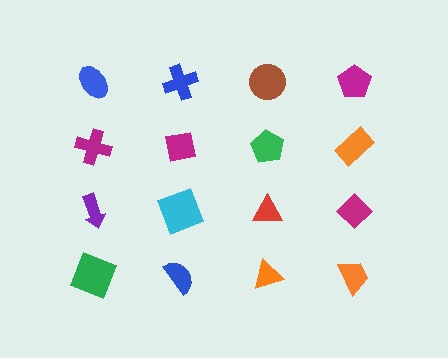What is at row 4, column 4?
An orange trapezoid.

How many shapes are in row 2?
4 shapes.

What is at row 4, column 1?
A green square.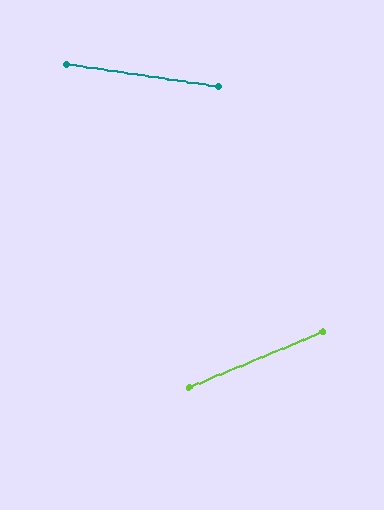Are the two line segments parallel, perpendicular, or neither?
Neither parallel nor perpendicular — they differ by about 31°.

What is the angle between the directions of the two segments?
Approximately 31 degrees.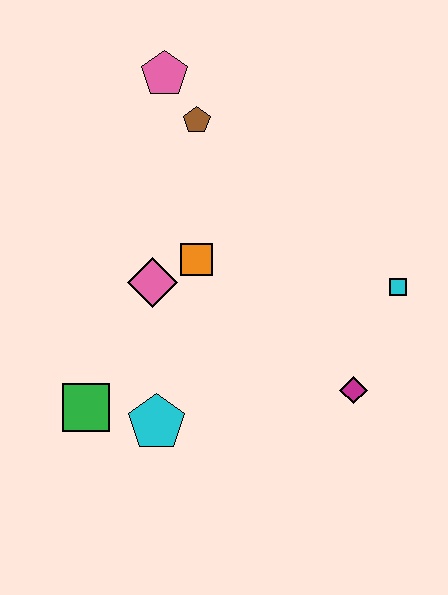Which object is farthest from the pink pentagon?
The magenta diamond is farthest from the pink pentagon.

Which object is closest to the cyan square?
The magenta diamond is closest to the cyan square.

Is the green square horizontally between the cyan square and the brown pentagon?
No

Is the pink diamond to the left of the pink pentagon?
Yes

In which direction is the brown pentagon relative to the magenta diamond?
The brown pentagon is above the magenta diamond.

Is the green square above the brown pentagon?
No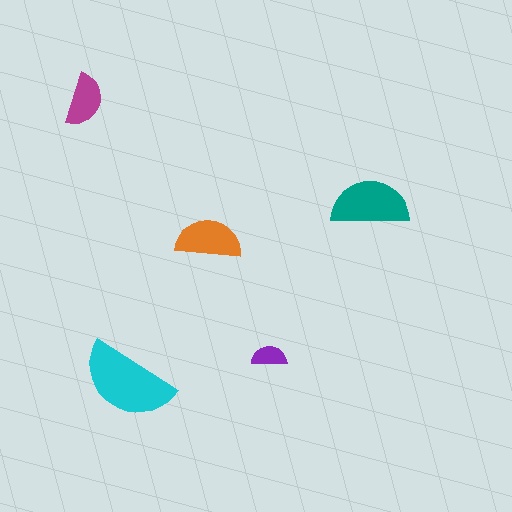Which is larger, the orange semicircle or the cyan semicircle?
The cyan one.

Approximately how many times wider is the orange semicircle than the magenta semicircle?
About 1.5 times wider.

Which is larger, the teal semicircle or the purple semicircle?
The teal one.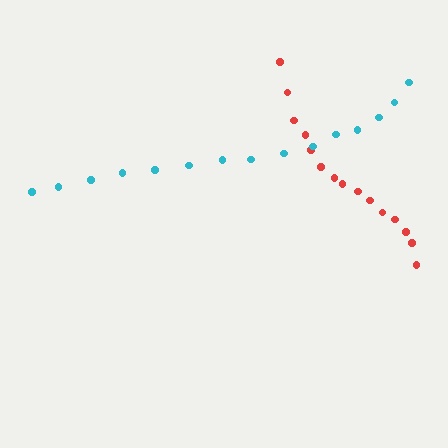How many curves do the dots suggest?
There are 2 distinct paths.